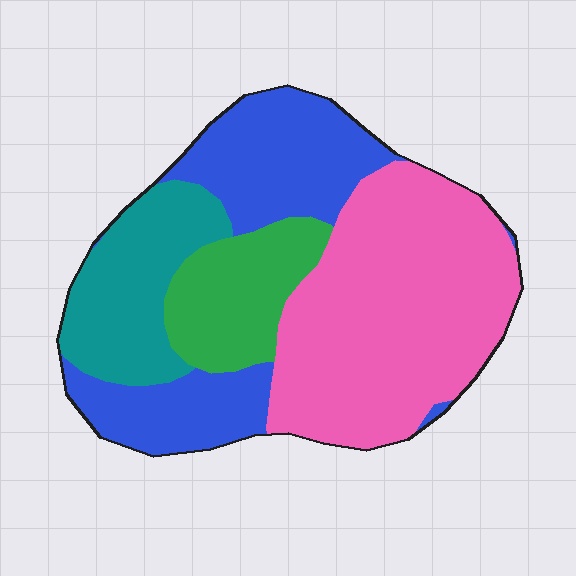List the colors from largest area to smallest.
From largest to smallest: pink, blue, teal, green.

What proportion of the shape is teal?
Teal takes up about one sixth (1/6) of the shape.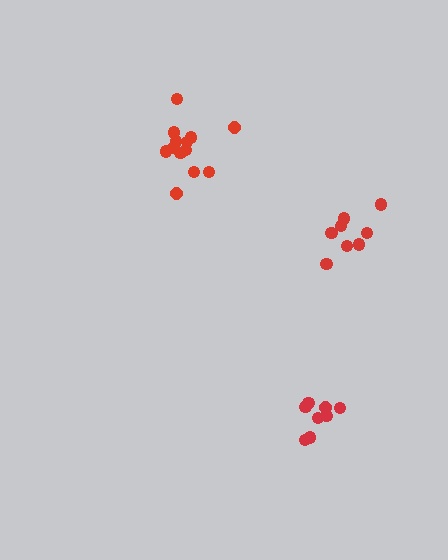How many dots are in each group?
Group 1: 13 dots, Group 2: 8 dots, Group 3: 8 dots (29 total).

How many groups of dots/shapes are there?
There are 3 groups.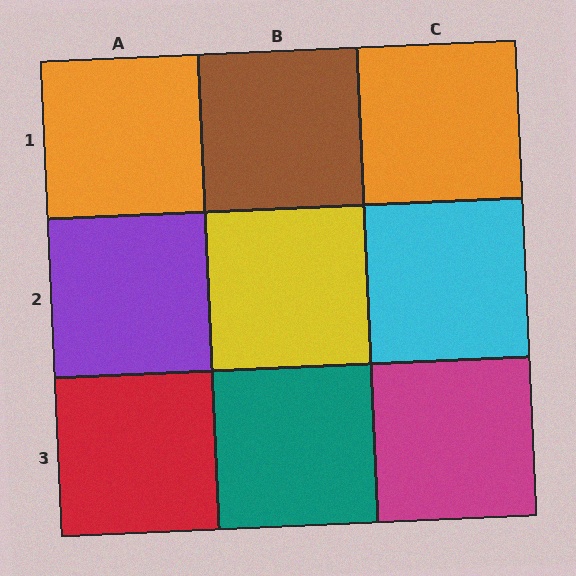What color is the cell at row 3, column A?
Red.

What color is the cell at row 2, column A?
Purple.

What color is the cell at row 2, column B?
Yellow.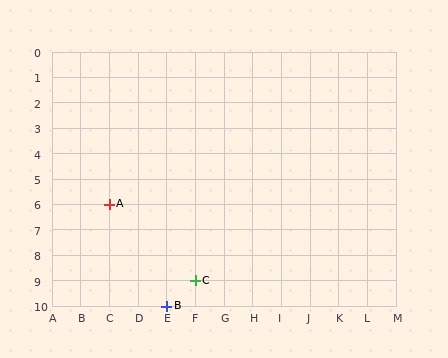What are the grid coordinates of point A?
Point A is at grid coordinates (C, 6).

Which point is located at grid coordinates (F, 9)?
Point C is at (F, 9).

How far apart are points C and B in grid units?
Points C and B are 1 column and 1 row apart (about 1.4 grid units diagonally).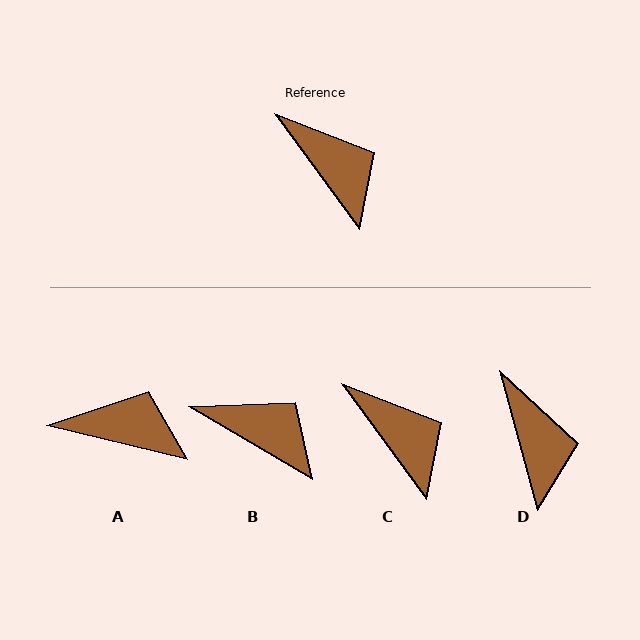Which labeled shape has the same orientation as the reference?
C.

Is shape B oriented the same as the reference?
No, it is off by about 23 degrees.